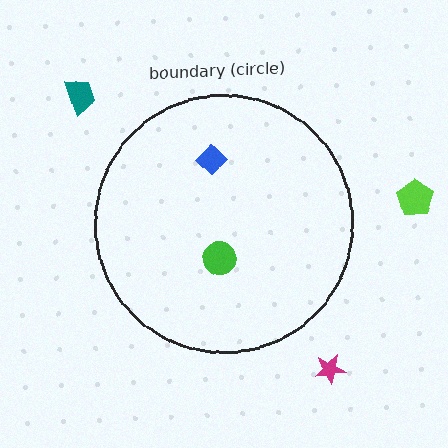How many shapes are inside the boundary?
2 inside, 3 outside.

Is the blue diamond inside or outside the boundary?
Inside.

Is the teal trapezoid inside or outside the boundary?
Outside.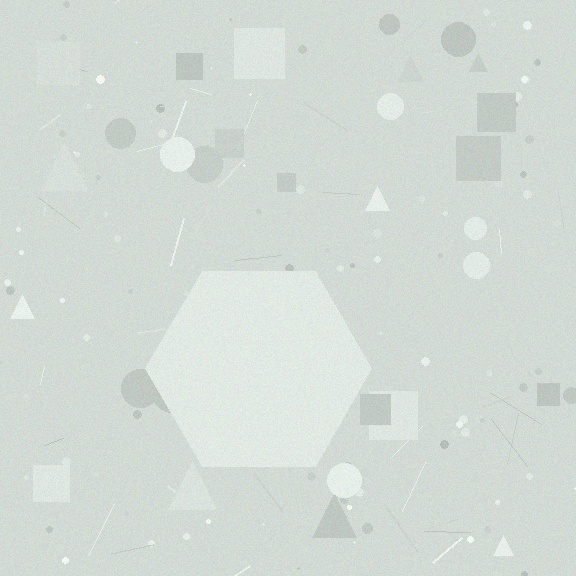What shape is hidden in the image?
A hexagon is hidden in the image.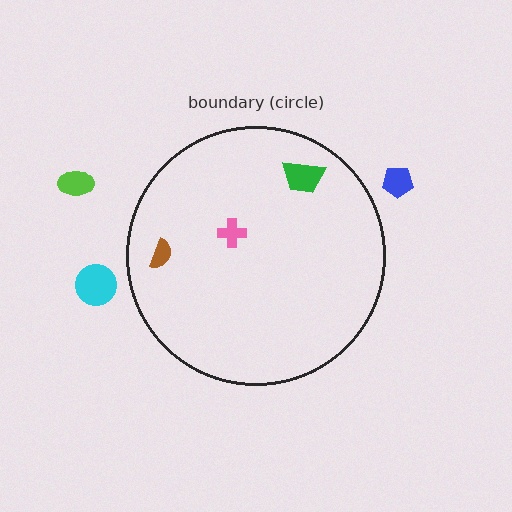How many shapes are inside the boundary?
3 inside, 3 outside.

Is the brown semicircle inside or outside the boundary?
Inside.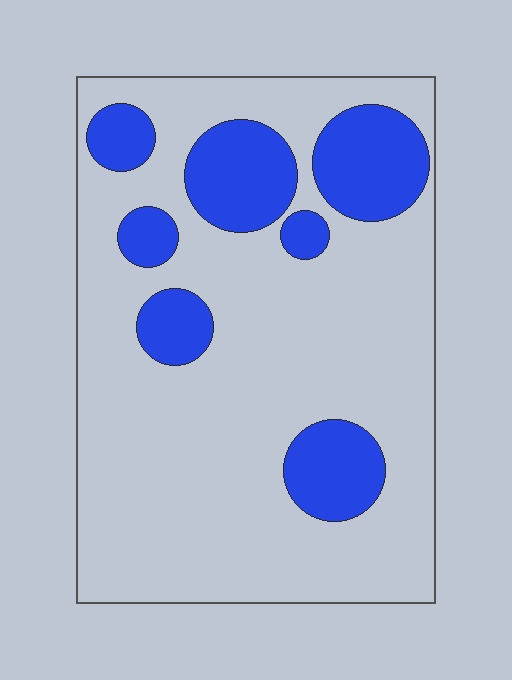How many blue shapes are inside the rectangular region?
7.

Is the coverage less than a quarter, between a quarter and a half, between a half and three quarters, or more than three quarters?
Less than a quarter.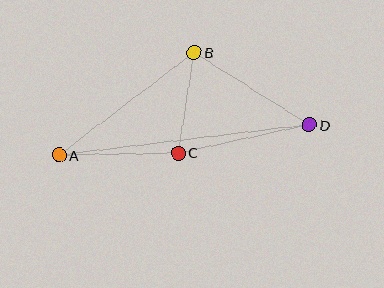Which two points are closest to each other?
Points B and C are closest to each other.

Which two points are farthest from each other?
Points A and D are farthest from each other.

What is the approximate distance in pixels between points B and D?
The distance between B and D is approximately 136 pixels.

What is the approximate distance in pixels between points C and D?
The distance between C and D is approximately 134 pixels.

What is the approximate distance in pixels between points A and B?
The distance between A and B is approximately 170 pixels.